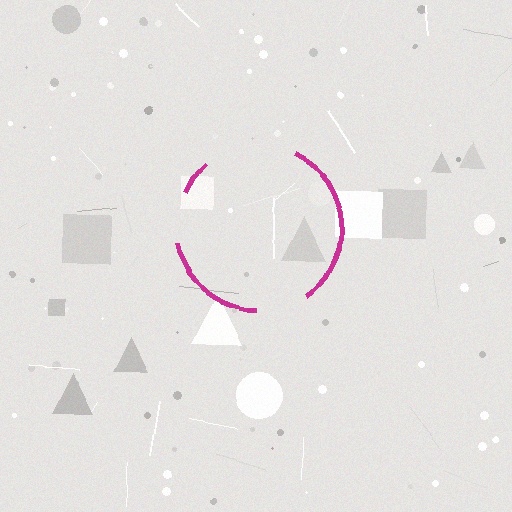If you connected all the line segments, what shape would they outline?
They would outline a circle.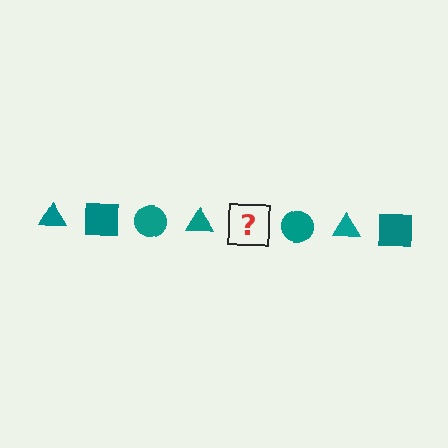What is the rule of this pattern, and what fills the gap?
The rule is that the pattern cycles through triangle, square, circle shapes in teal. The gap should be filled with a teal square.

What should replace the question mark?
The question mark should be replaced with a teal square.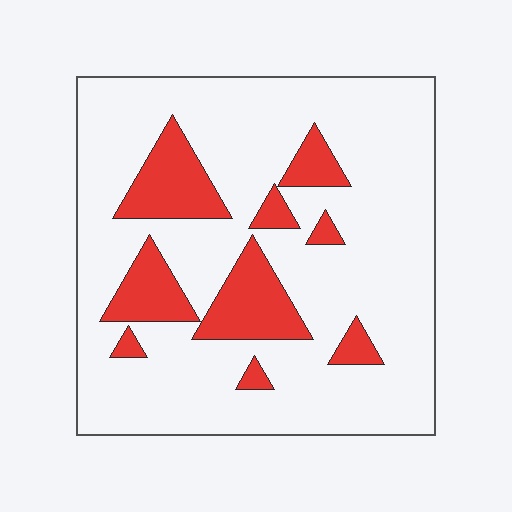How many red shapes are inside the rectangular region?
9.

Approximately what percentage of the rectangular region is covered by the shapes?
Approximately 20%.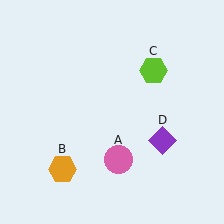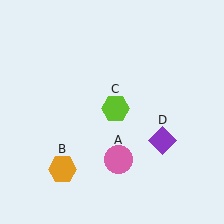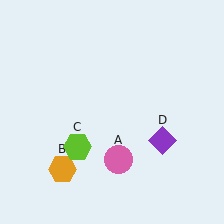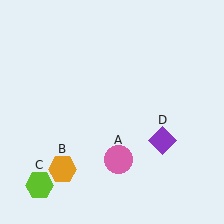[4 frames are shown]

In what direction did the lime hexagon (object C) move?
The lime hexagon (object C) moved down and to the left.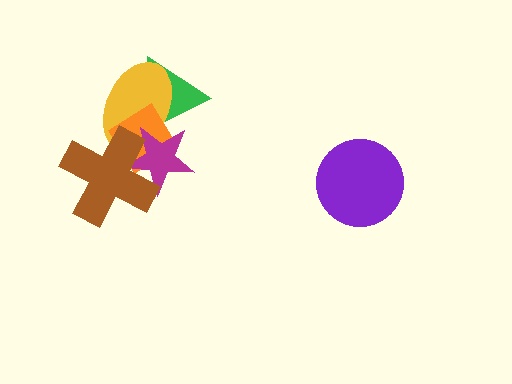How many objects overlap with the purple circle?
0 objects overlap with the purple circle.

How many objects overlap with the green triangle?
3 objects overlap with the green triangle.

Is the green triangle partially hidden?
Yes, it is partially covered by another shape.